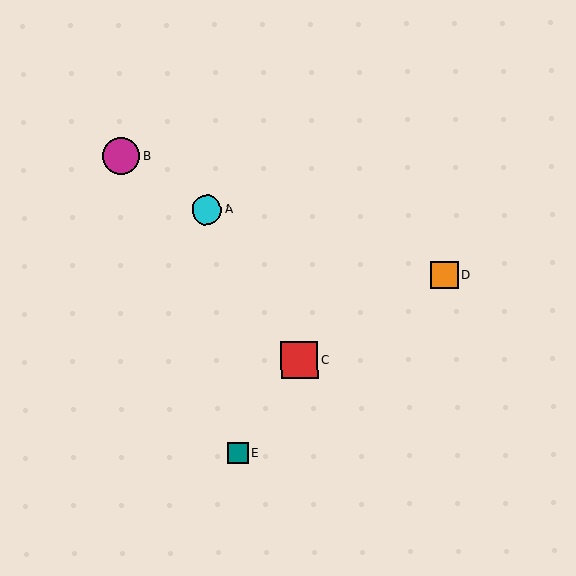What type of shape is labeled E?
Shape E is a teal square.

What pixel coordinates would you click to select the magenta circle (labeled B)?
Click at (121, 156) to select the magenta circle B.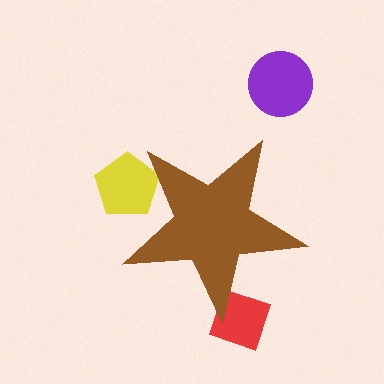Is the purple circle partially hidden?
No, the purple circle is fully visible.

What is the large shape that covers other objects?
A brown star.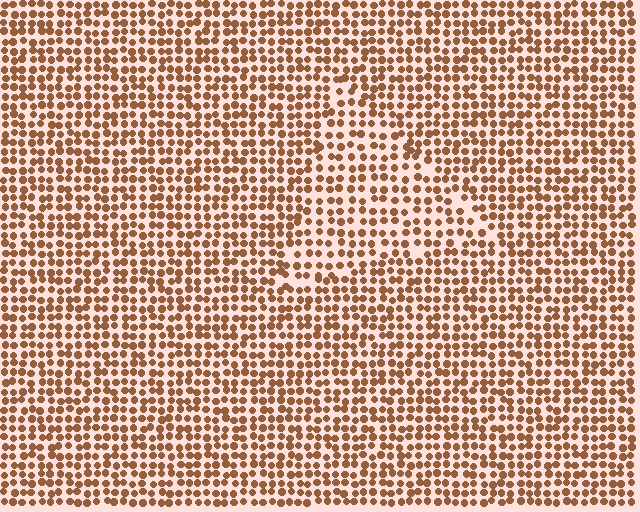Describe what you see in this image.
The image contains small brown elements arranged at two different densities. A triangle-shaped region is visible where the elements are less densely packed than the surrounding area.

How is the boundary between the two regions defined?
The boundary is defined by a change in element density (approximately 1.4x ratio). All elements are the same color, size, and shape.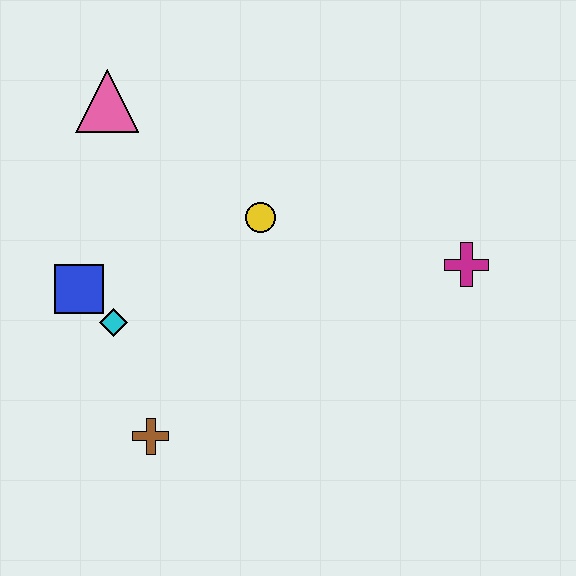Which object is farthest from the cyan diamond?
The magenta cross is farthest from the cyan diamond.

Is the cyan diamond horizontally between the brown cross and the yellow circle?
No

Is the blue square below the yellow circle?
Yes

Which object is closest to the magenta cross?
The yellow circle is closest to the magenta cross.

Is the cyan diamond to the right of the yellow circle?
No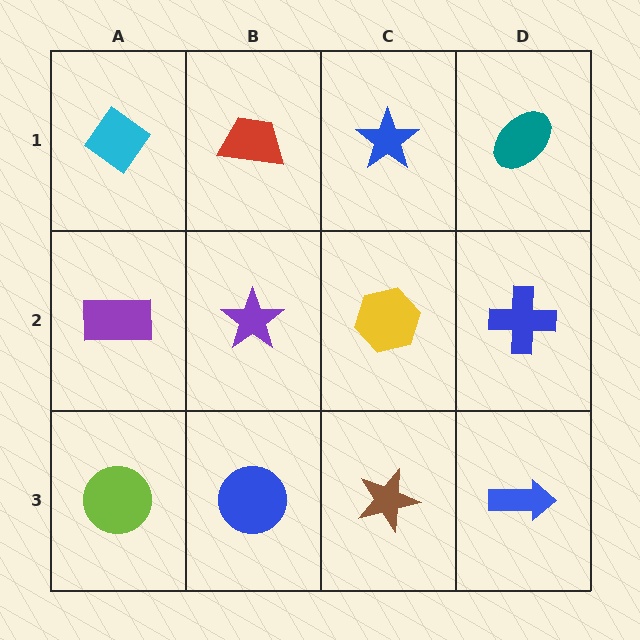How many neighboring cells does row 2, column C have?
4.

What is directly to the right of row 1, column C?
A teal ellipse.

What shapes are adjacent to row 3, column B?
A purple star (row 2, column B), a lime circle (row 3, column A), a brown star (row 3, column C).